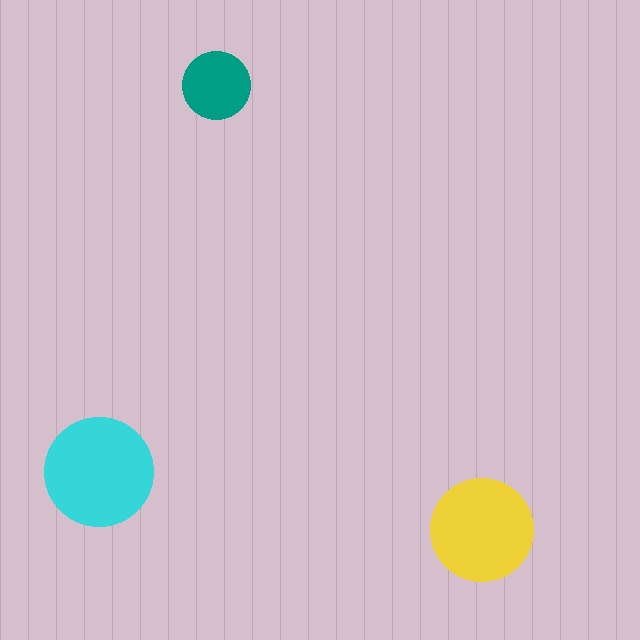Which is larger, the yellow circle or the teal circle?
The yellow one.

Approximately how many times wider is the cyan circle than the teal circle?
About 1.5 times wider.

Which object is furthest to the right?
The yellow circle is rightmost.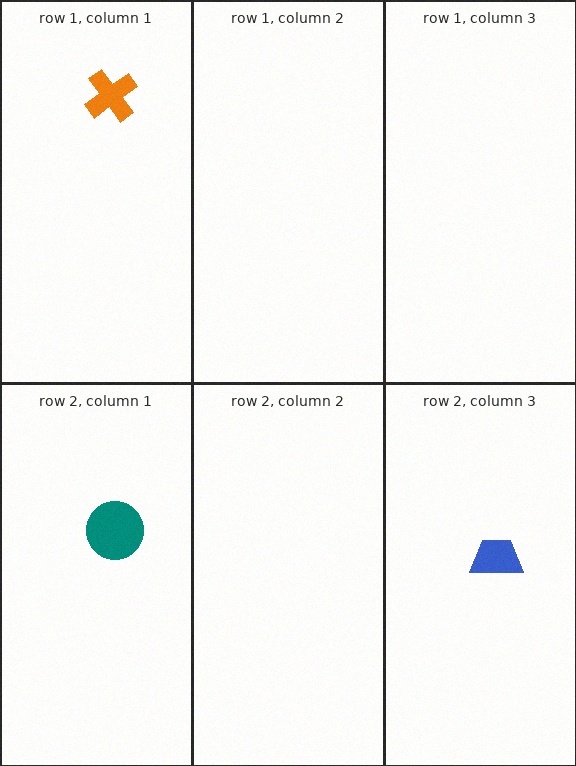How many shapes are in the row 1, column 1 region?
1.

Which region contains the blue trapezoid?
The row 2, column 3 region.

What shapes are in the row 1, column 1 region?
The orange cross.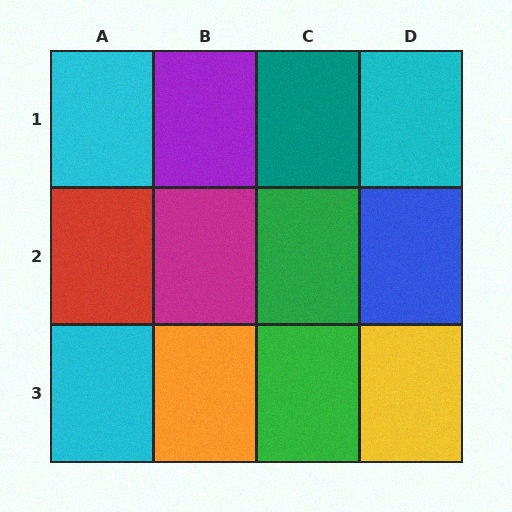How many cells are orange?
1 cell is orange.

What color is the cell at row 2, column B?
Magenta.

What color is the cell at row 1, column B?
Purple.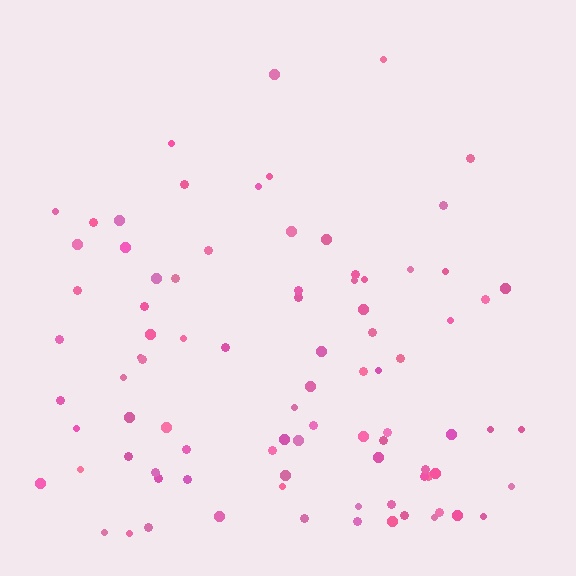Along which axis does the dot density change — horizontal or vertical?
Vertical.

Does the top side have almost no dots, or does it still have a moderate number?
Still a moderate number, just noticeably fewer than the bottom.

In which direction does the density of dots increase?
From top to bottom, with the bottom side densest.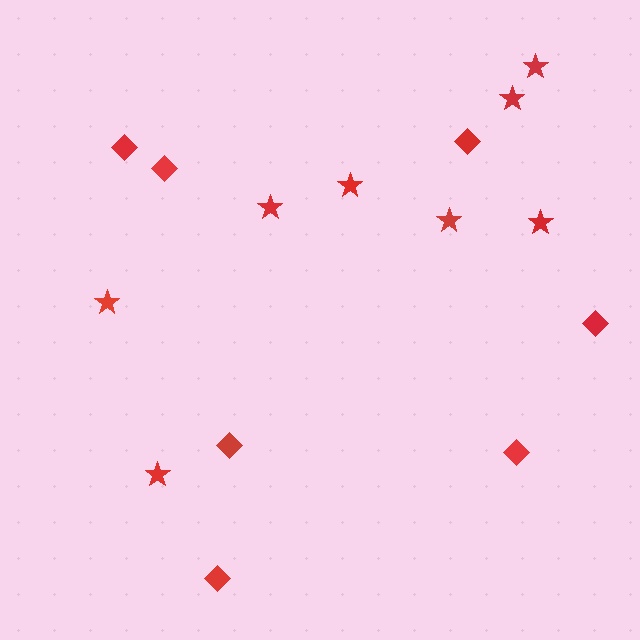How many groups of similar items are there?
There are 2 groups: one group of diamonds (7) and one group of stars (8).